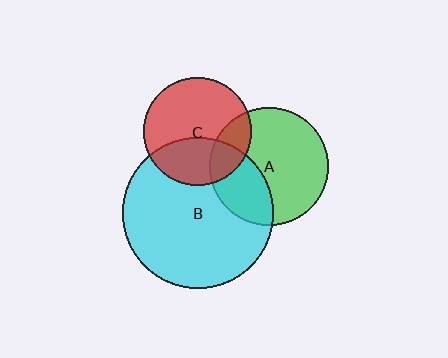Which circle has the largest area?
Circle B (cyan).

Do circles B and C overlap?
Yes.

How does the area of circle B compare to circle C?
Approximately 2.0 times.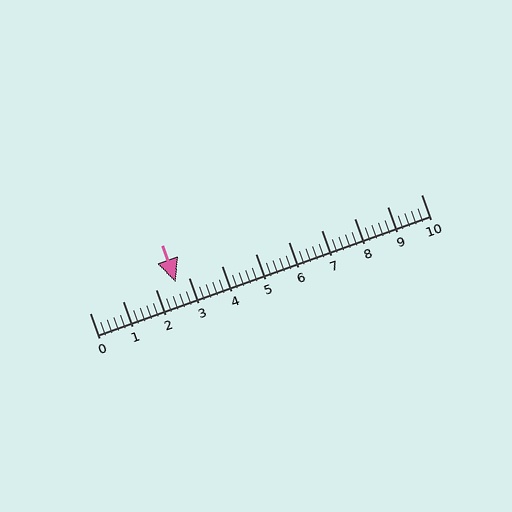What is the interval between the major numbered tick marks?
The major tick marks are spaced 1 units apart.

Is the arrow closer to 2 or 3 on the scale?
The arrow is closer to 3.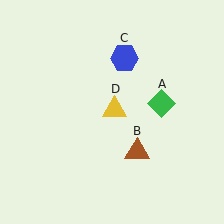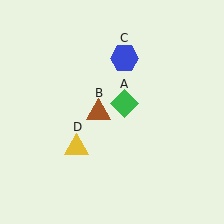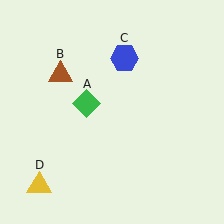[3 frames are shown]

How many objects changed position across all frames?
3 objects changed position: green diamond (object A), brown triangle (object B), yellow triangle (object D).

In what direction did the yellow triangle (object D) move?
The yellow triangle (object D) moved down and to the left.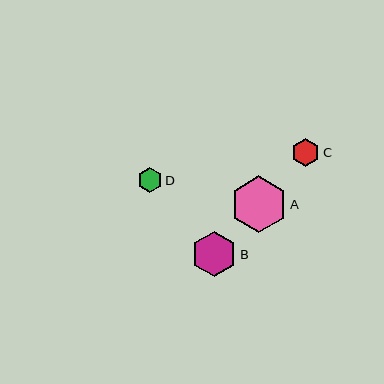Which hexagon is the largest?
Hexagon A is the largest with a size of approximately 57 pixels.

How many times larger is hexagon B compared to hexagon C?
Hexagon B is approximately 1.6 times the size of hexagon C.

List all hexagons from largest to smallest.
From largest to smallest: A, B, C, D.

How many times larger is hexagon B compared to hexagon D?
Hexagon B is approximately 1.9 times the size of hexagon D.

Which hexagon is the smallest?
Hexagon D is the smallest with a size of approximately 24 pixels.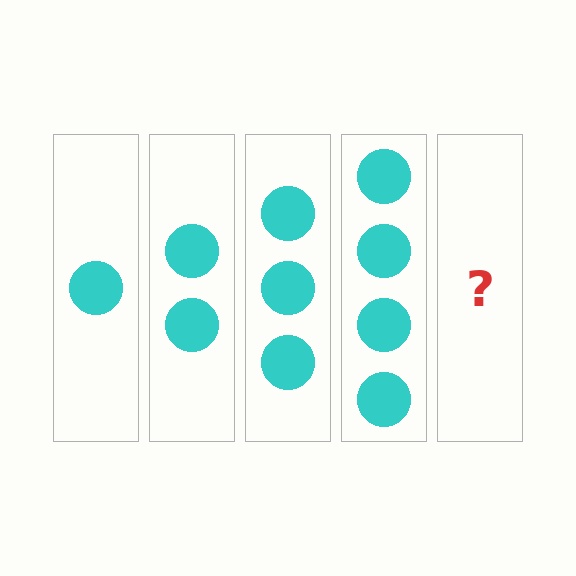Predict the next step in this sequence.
The next step is 5 circles.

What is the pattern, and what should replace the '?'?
The pattern is that each step adds one more circle. The '?' should be 5 circles.